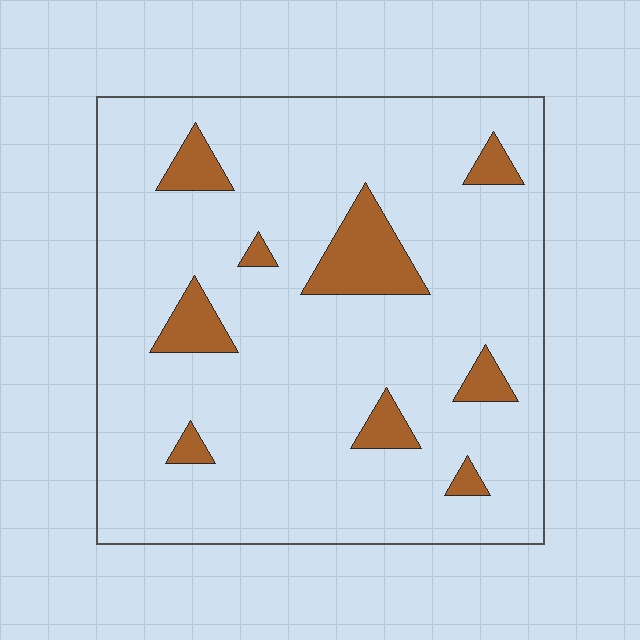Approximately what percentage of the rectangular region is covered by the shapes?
Approximately 10%.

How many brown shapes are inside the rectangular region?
9.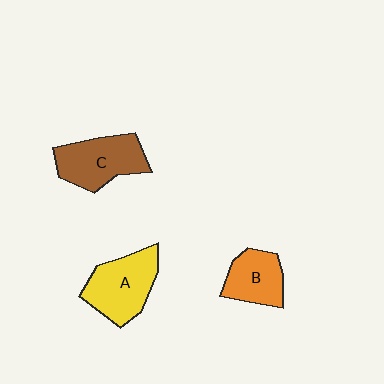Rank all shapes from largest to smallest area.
From largest to smallest: A (yellow), C (brown), B (orange).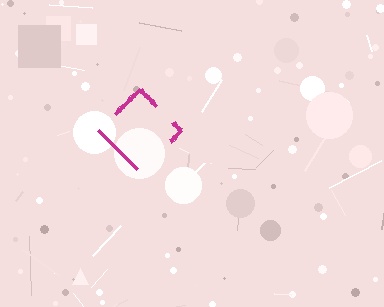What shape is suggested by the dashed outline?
The dashed outline suggests a diamond.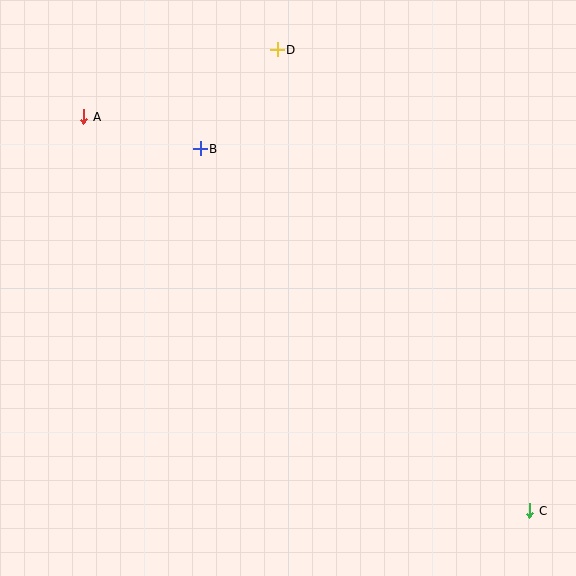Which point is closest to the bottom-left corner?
Point A is closest to the bottom-left corner.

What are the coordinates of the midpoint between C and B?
The midpoint between C and B is at (365, 330).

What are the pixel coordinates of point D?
Point D is at (277, 50).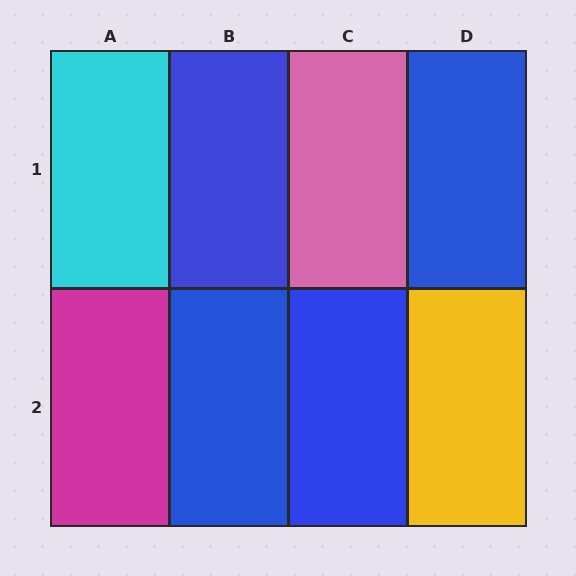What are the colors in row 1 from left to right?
Cyan, blue, pink, blue.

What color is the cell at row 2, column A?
Magenta.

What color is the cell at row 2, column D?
Yellow.